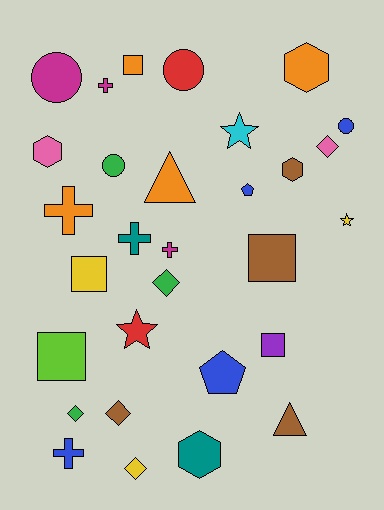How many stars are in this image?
There are 3 stars.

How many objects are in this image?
There are 30 objects.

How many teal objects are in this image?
There are 2 teal objects.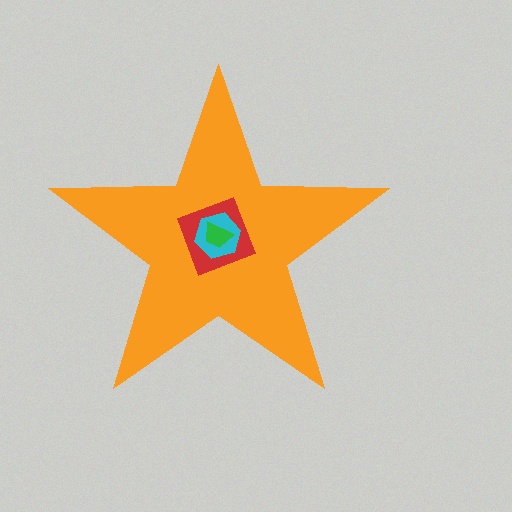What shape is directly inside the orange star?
The red diamond.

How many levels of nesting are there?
4.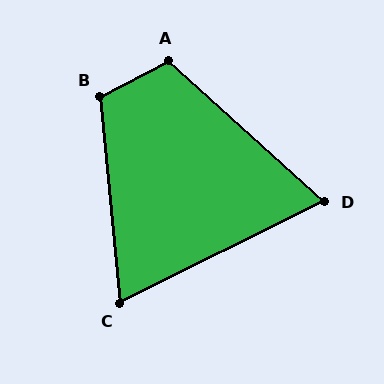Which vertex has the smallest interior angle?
D, at approximately 68 degrees.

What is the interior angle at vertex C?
Approximately 69 degrees (acute).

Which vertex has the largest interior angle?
B, at approximately 112 degrees.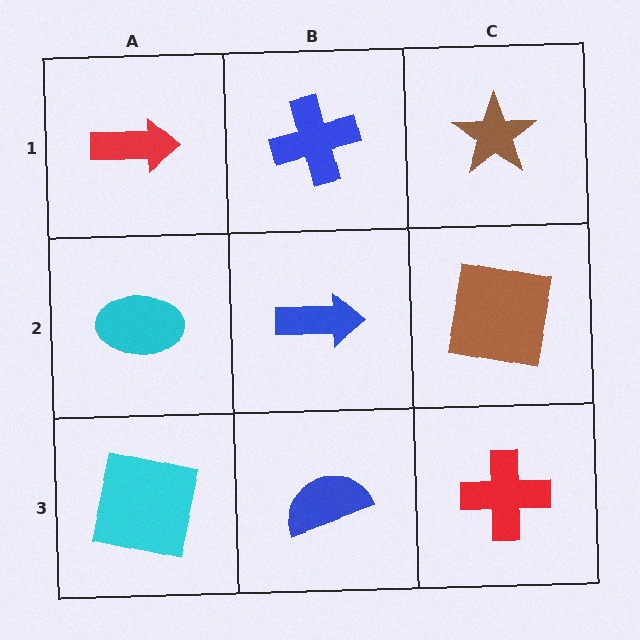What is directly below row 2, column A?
A cyan square.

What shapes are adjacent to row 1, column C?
A brown square (row 2, column C), a blue cross (row 1, column B).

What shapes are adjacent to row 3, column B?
A blue arrow (row 2, column B), a cyan square (row 3, column A), a red cross (row 3, column C).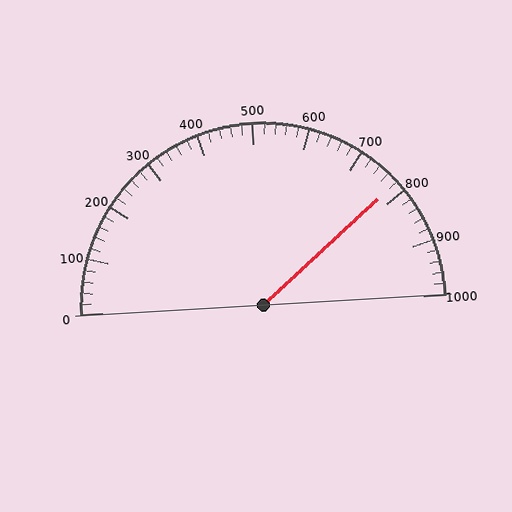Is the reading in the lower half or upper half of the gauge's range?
The reading is in the upper half of the range (0 to 1000).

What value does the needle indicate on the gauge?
The needle indicates approximately 780.